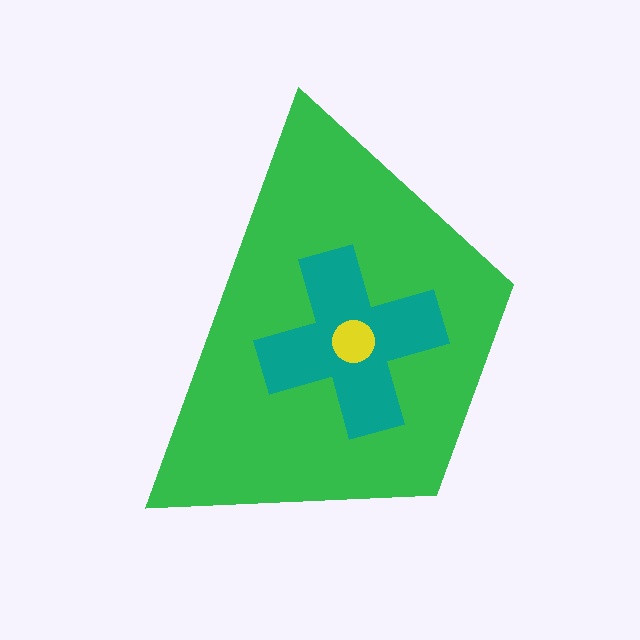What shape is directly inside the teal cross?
The yellow circle.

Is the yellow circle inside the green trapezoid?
Yes.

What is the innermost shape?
The yellow circle.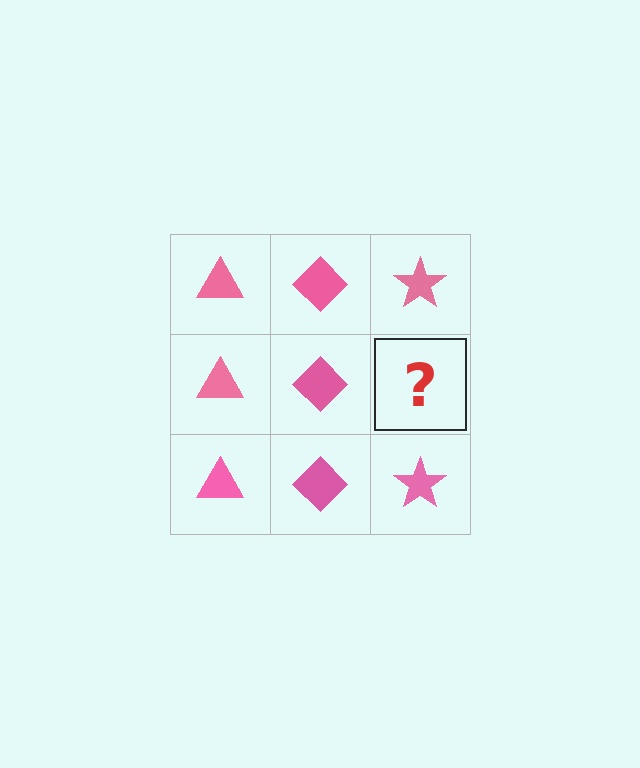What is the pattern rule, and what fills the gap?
The rule is that each column has a consistent shape. The gap should be filled with a pink star.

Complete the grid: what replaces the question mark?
The question mark should be replaced with a pink star.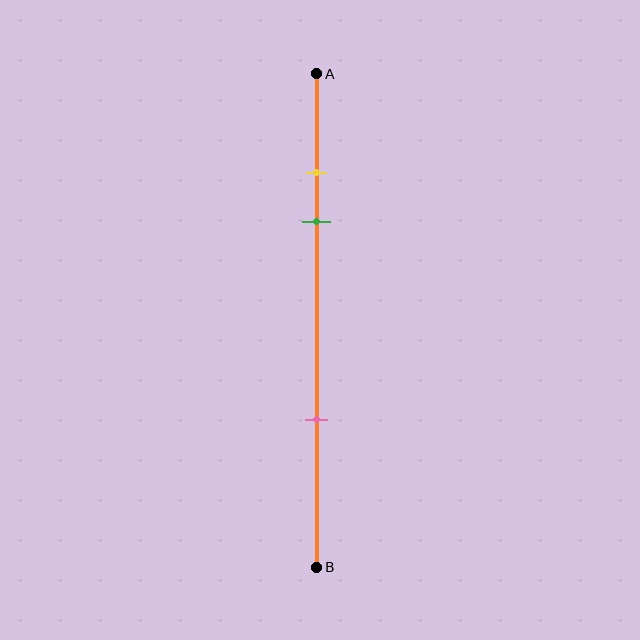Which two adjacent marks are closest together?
The yellow and green marks are the closest adjacent pair.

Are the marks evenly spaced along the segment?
No, the marks are not evenly spaced.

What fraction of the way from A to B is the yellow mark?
The yellow mark is approximately 20% (0.2) of the way from A to B.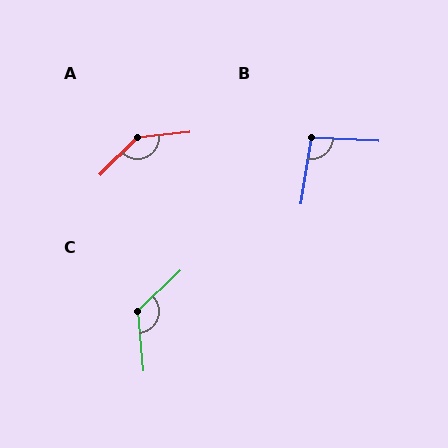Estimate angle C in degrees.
Approximately 128 degrees.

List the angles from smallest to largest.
B (96°), C (128°), A (141°).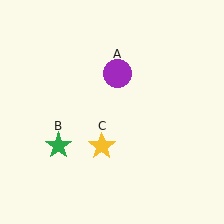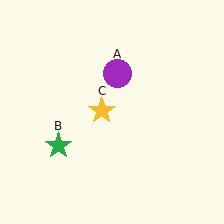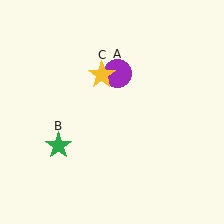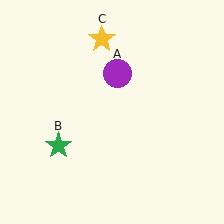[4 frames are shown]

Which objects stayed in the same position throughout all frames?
Purple circle (object A) and green star (object B) remained stationary.